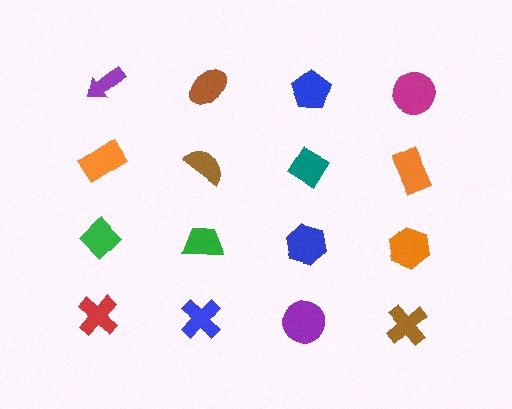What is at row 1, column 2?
A brown ellipse.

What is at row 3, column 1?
A green diamond.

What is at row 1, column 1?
A purple arrow.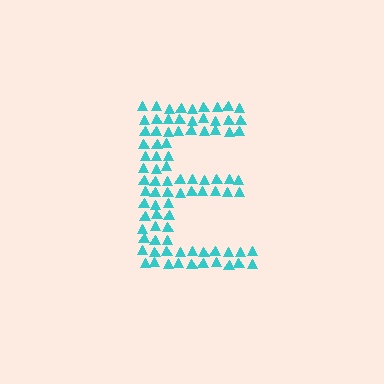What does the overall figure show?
The overall figure shows the letter E.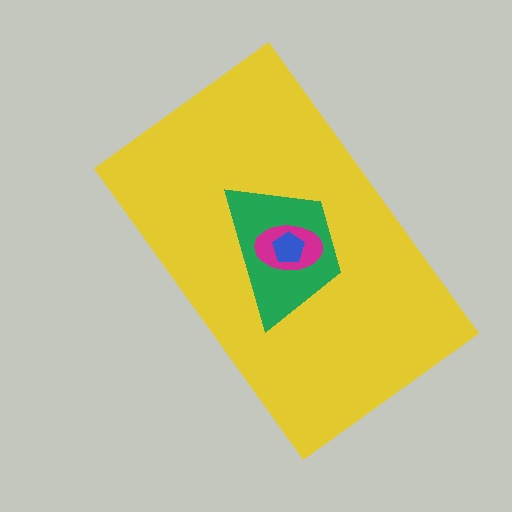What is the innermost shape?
The blue pentagon.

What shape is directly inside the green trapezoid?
The magenta ellipse.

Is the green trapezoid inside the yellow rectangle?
Yes.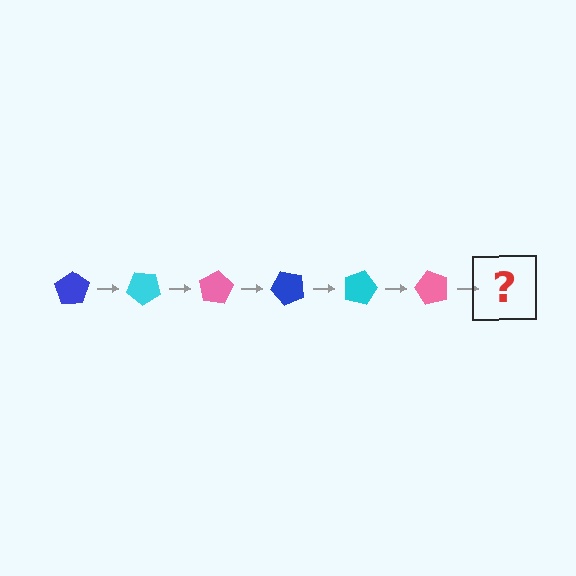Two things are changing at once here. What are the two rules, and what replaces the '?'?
The two rules are that it rotates 40 degrees each step and the color cycles through blue, cyan, and pink. The '?' should be a blue pentagon, rotated 240 degrees from the start.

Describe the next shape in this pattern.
It should be a blue pentagon, rotated 240 degrees from the start.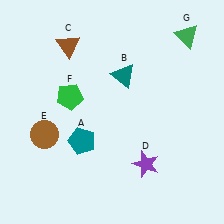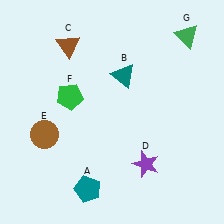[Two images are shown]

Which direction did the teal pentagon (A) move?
The teal pentagon (A) moved down.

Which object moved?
The teal pentagon (A) moved down.